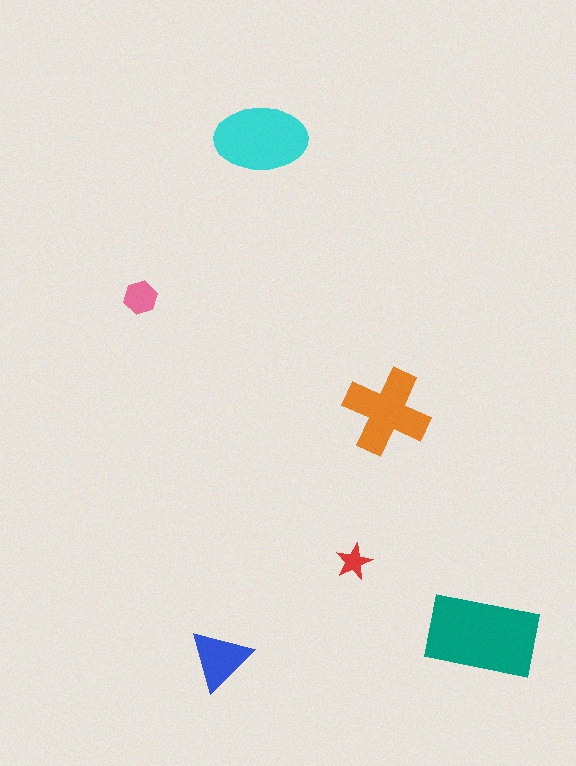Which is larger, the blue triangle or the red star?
The blue triangle.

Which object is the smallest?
The red star.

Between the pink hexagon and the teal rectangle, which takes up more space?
The teal rectangle.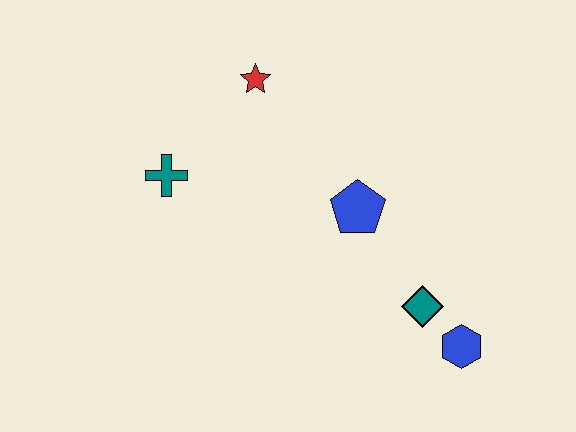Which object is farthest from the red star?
The blue hexagon is farthest from the red star.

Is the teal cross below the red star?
Yes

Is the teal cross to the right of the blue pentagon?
No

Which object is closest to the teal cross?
The red star is closest to the teal cross.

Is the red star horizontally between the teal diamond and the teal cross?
Yes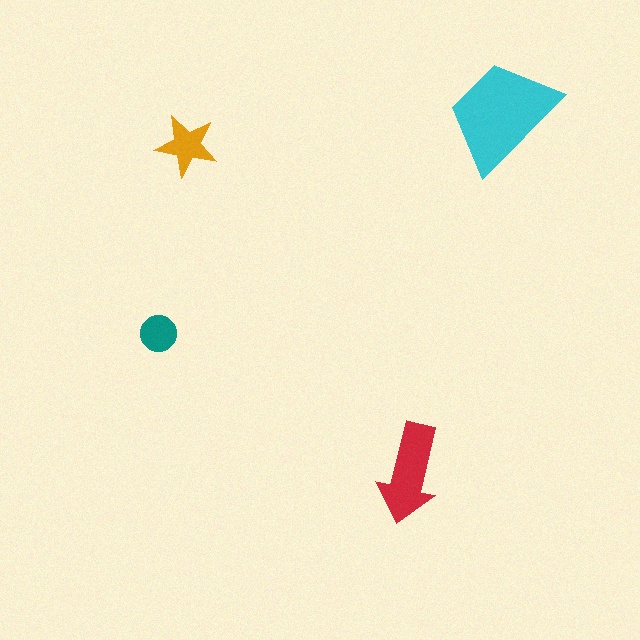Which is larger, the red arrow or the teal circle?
The red arrow.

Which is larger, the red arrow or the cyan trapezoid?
The cyan trapezoid.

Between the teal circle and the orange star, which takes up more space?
The orange star.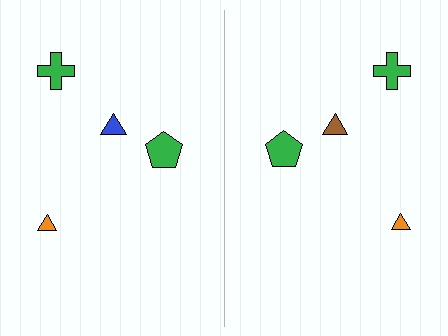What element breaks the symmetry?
The brown triangle on the right side breaks the symmetry — its mirror counterpart is blue.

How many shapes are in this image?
There are 8 shapes in this image.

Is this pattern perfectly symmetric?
No, the pattern is not perfectly symmetric. The brown triangle on the right side breaks the symmetry — its mirror counterpart is blue.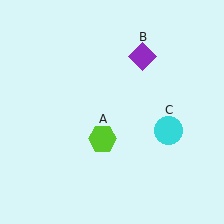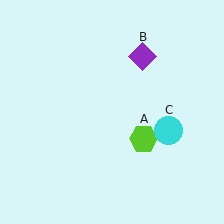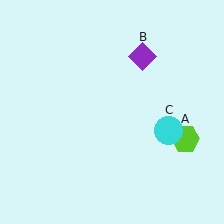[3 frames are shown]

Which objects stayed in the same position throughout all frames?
Purple diamond (object B) and cyan circle (object C) remained stationary.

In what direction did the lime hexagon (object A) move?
The lime hexagon (object A) moved right.